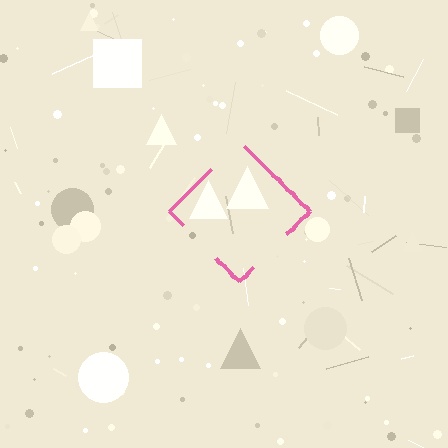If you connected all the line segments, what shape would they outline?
They would outline a diamond.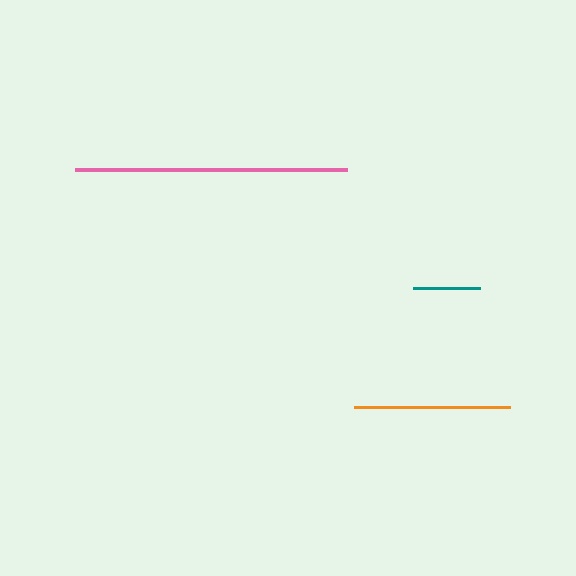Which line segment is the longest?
The pink line is the longest at approximately 273 pixels.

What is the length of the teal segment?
The teal segment is approximately 66 pixels long.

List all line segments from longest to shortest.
From longest to shortest: pink, orange, teal.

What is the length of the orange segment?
The orange segment is approximately 156 pixels long.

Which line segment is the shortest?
The teal line is the shortest at approximately 66 pixels.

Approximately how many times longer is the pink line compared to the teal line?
The pink line is approximately 4.1 times the length of the teal line.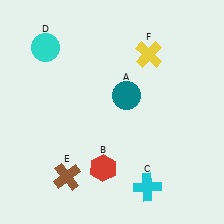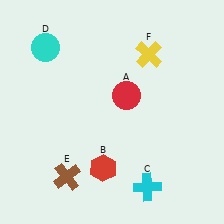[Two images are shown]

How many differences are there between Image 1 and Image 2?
There is 1 difference between the two images.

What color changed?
The circle (A) changed from teal in Image 1 to red in Image 2.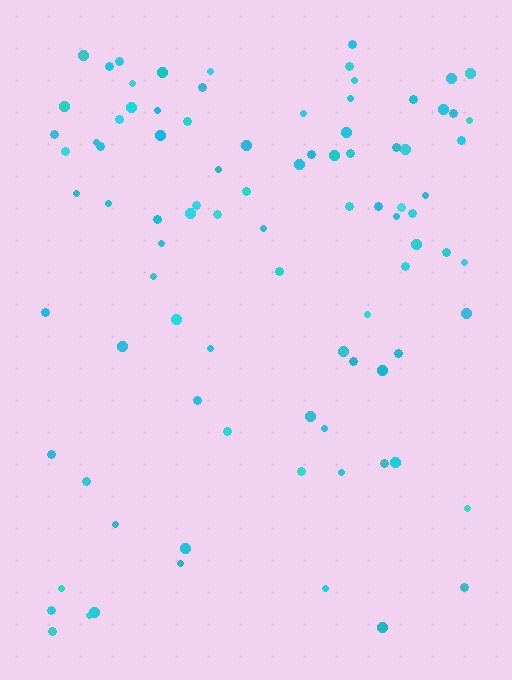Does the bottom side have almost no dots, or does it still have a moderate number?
Still a moderate number, just noticeably fewer than the top.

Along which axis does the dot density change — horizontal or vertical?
Vertical.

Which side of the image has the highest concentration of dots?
The top.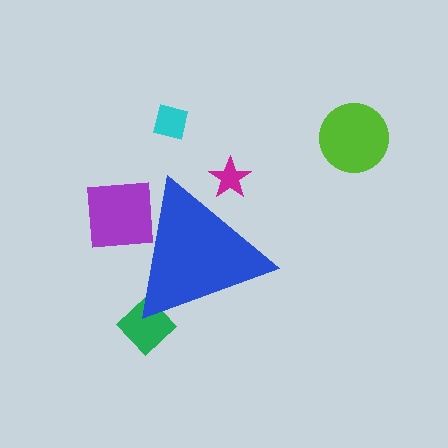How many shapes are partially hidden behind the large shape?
3 shapes are partially hidden.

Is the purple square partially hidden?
Yes, the purple square is partially hidden behind the blue triangle.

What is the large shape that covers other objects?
A blue triangle.